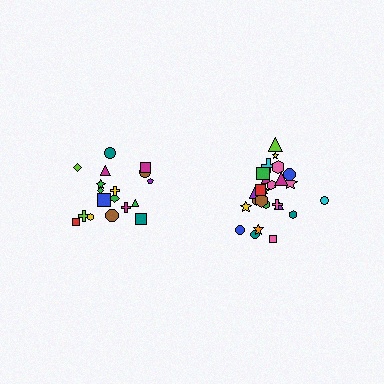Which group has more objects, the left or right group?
The right group.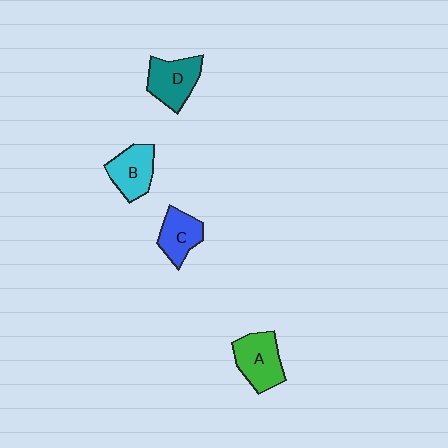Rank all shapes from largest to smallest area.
From largest to smallest: A (green), D (teal), B (cyan), C (blue).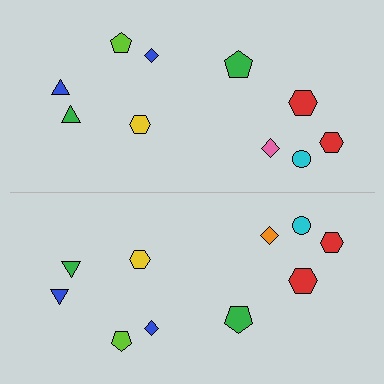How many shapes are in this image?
There are 20 shapes in this image.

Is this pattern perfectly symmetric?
No, the pattern is not perfectly symmetric. The orange diamond on the bottom side breaks the symmetry — its mirror counterpart is pink.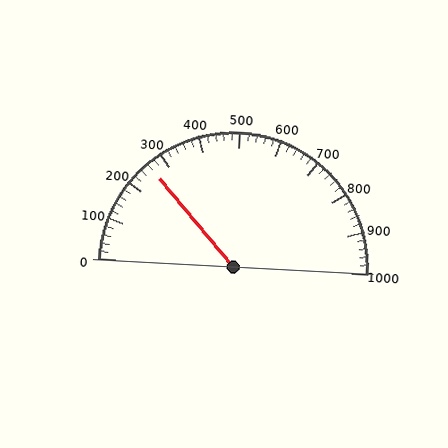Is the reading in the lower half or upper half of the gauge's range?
The reading is in the lower half of the range (0 to 1000).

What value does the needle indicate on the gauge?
The needle indicates approximately 260.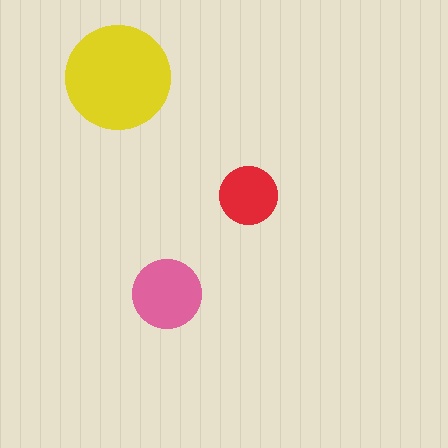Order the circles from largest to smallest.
the yellow one, the pink one, the red one.